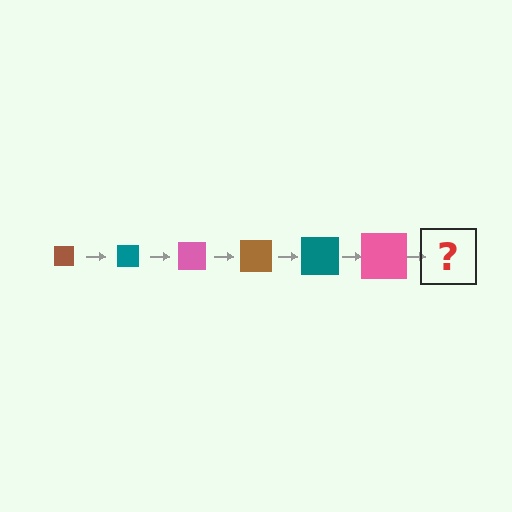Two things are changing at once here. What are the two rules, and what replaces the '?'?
The two rules are that the square grows larger each step and the color cycles through brown, teal, and pink. The '?' should be a brown square, larger than the previous one.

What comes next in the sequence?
The next element should be a brown square, larger than the previous one.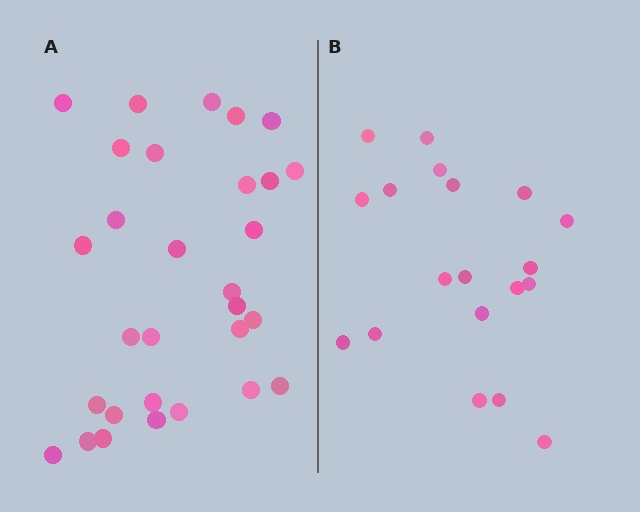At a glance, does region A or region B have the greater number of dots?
Region A (the left region) has more dots.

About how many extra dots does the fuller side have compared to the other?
Region A has roughly 12 or so more dots than region B.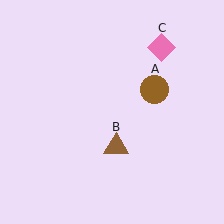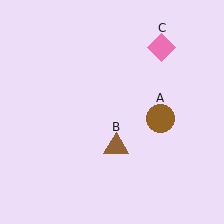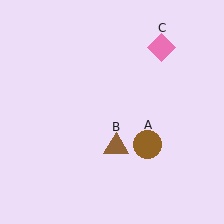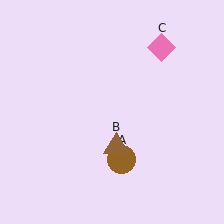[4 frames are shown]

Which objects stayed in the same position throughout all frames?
Brown triangle (object B) and pink diamond (object C) remained stationary.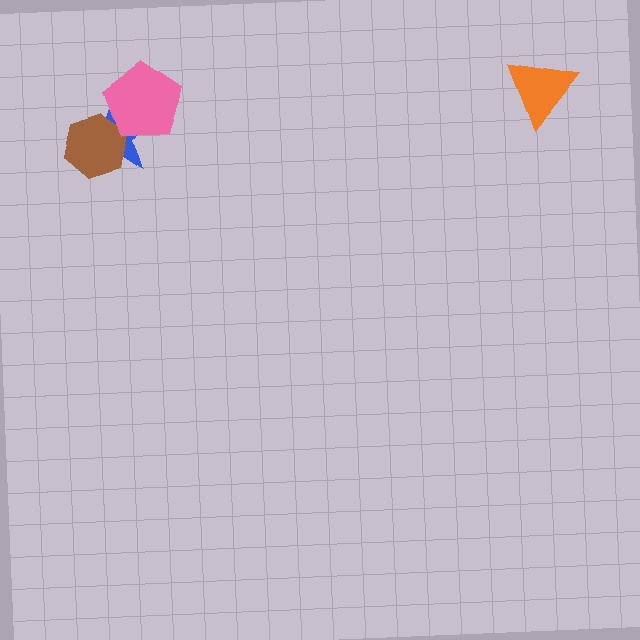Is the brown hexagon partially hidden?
Yes, it is partially covered by another shape.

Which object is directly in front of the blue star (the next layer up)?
The brown hexagon is directly in front of the blue star.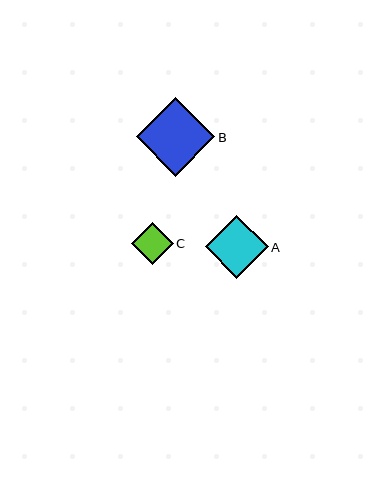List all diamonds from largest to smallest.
From largest to smallest: B, A, C.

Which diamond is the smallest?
Diamond C is the smallest with a size of approximately 42 pixels.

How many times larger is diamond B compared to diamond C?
Diamond B is approximately 1.9 times the size of diamond C.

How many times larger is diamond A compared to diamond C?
Diamond A is approximately 1.5 times the size of diamond C.